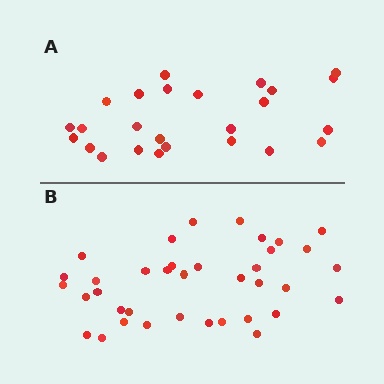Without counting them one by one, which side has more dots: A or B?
Region B (the bottom region) has more dots.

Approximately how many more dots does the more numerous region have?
Region B has roughly 12 or so more dots than region A.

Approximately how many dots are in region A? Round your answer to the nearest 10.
About 20 dots. (The exact count is 25, which rounds to 20.)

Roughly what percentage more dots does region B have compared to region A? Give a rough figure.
About 50% more.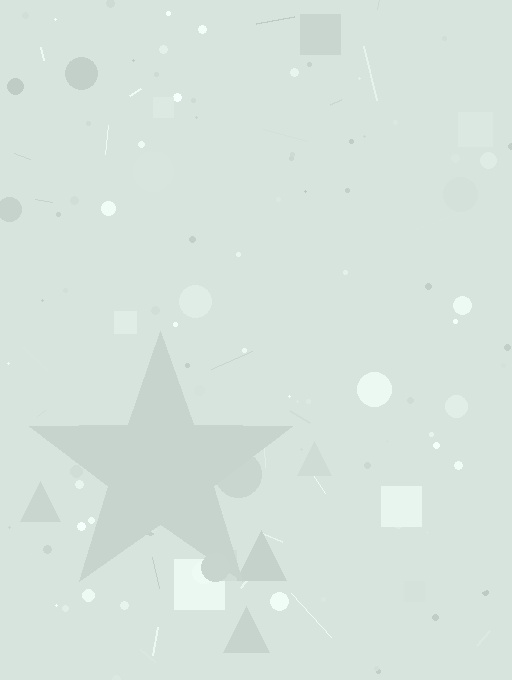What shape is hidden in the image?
A star is hidden in the image.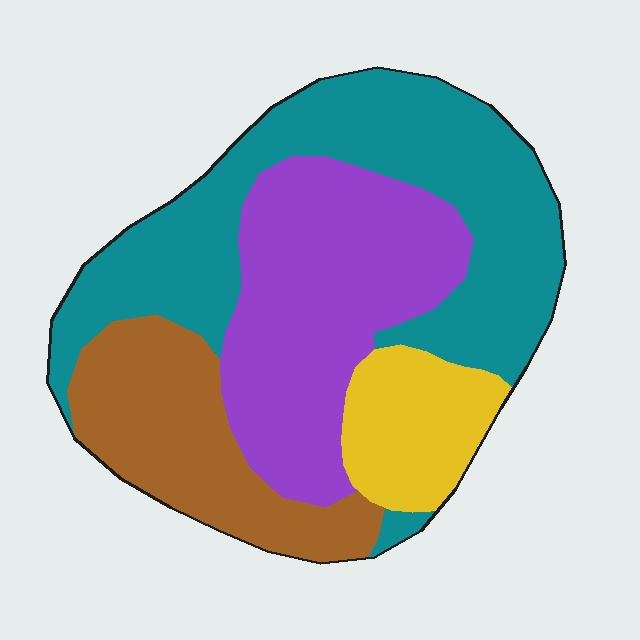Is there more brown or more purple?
Purple.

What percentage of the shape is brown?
Brown takes up about one fifth (1/5) of the shape.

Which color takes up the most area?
Teal, at roughly 40%.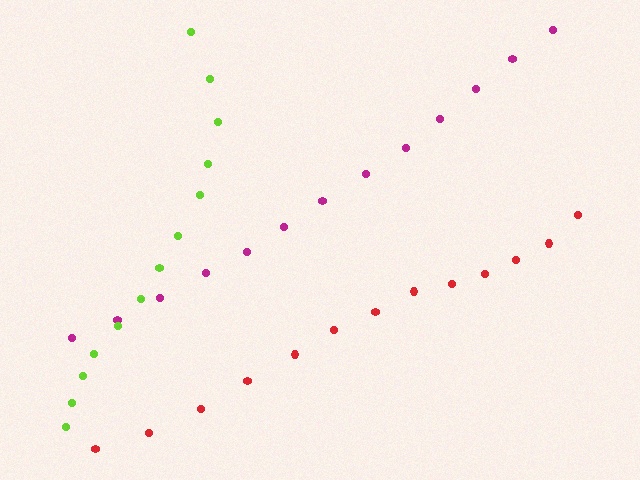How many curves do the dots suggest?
There are 3 distinct paths.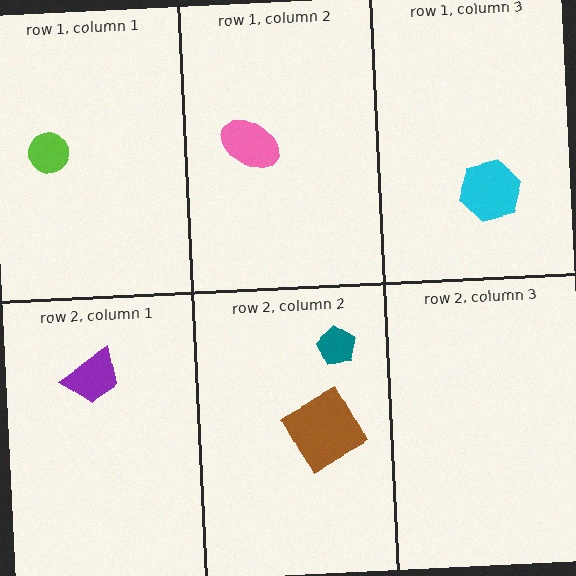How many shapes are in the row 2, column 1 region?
1.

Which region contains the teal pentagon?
The row 2, column 2 region.